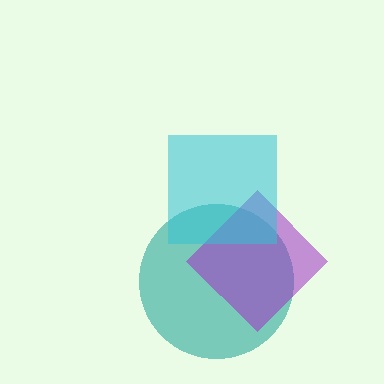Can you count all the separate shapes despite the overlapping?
Yes, there are 3 separate shapes.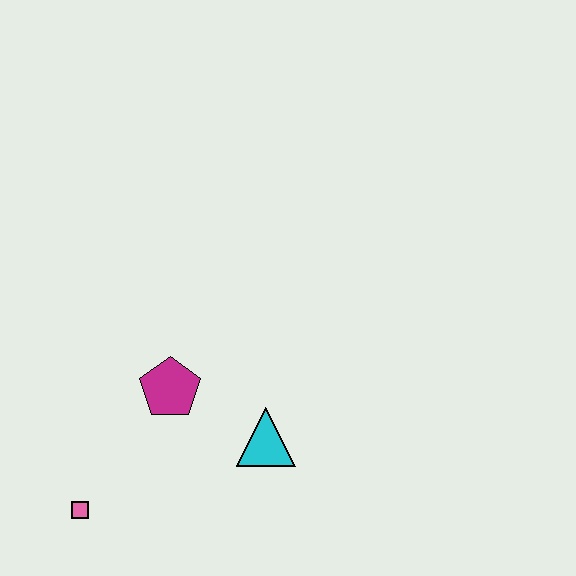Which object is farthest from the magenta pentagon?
The pink square is farthest from the magenta pentagon.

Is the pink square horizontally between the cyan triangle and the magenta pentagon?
No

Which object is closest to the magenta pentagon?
The cyan triangle is closest to the magenta pentagon.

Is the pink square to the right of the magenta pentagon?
No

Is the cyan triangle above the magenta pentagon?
No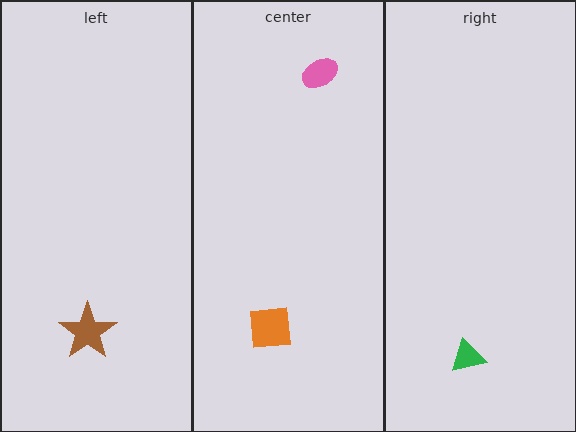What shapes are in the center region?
The pink ellipse, the orange square.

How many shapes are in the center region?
2.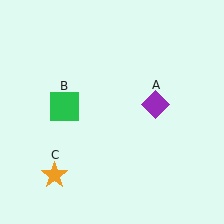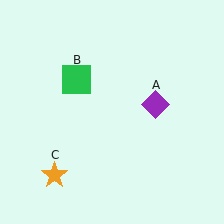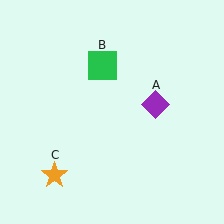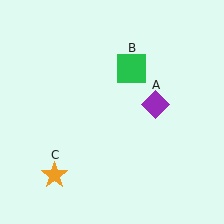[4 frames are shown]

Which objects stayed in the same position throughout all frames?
Purple diamond (object A) and orange star (object C) remained stationary.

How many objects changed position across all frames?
1 object changed position: green square (object B).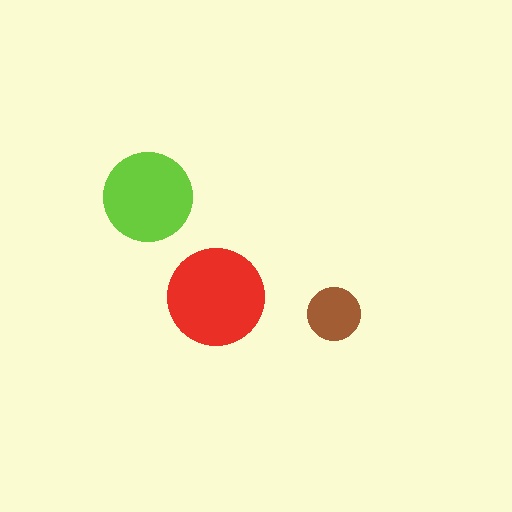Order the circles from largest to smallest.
the red one, the lime one, the brown one.